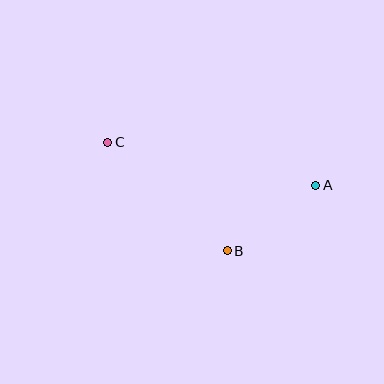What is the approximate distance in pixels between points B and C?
The distance between B and C is approximately 162 pixels.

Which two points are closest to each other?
Points A and B are closest to each other.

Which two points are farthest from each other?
Points A and C are farthest from each other.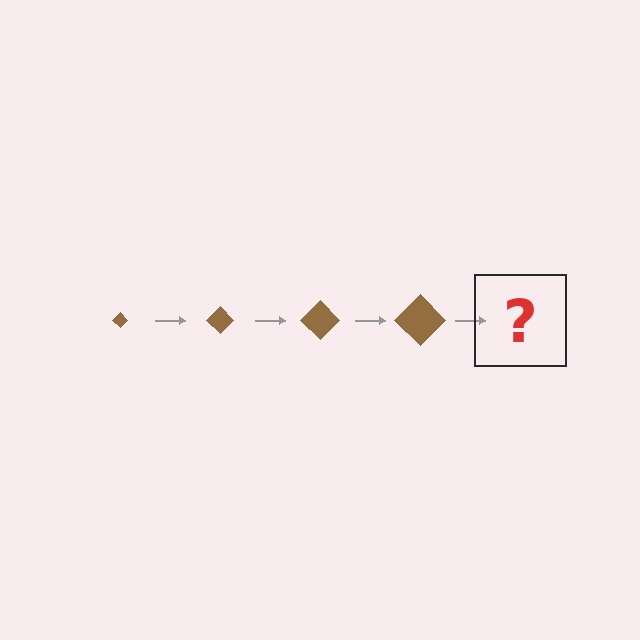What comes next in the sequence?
The next element should be a brown diamond, larger than the previous one.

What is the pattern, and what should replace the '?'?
The pattern is that the diamond gets progressively larger each step. The '?' should be a brown diamond, larger than the previous one.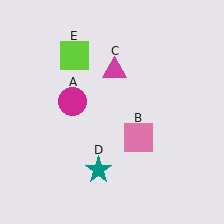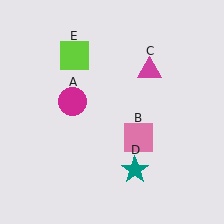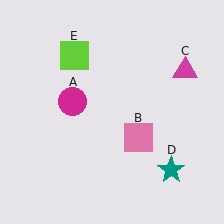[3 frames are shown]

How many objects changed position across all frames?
2 objects changed position: magenta triangle (object C), teal star (object D).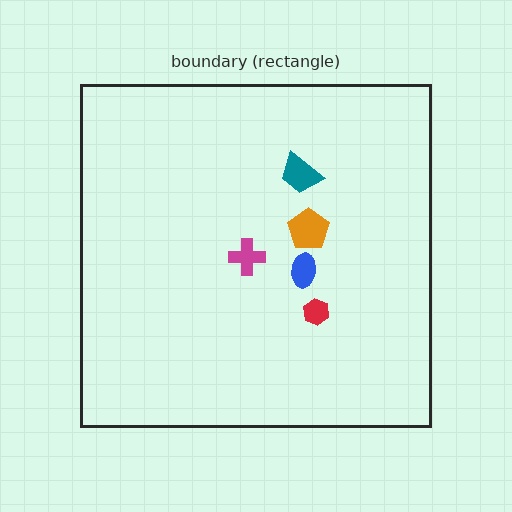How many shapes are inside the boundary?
5 inside, 0 outside.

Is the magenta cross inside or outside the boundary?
Inside.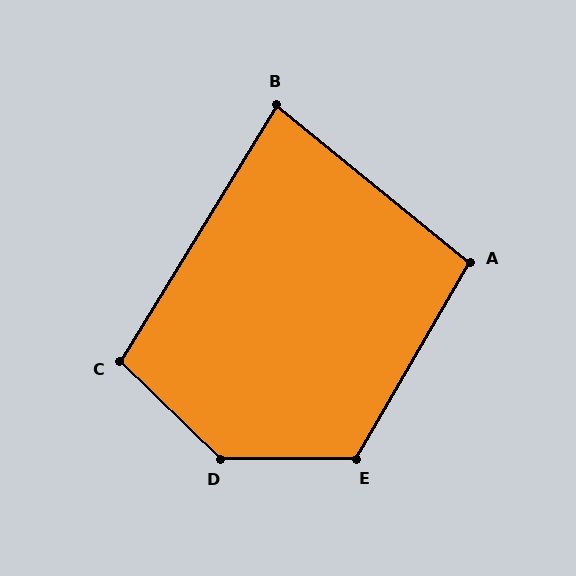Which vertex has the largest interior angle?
D, at approximately 136 degrees.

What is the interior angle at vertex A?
Approximately 99 degrees (obtuse).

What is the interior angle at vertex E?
Approximately 120 degrees (obtuse).